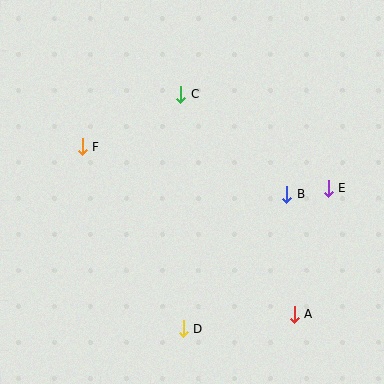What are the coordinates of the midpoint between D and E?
The midpoint between D and E is at (256, 259).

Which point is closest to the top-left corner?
Point F is closest to the top-left corner.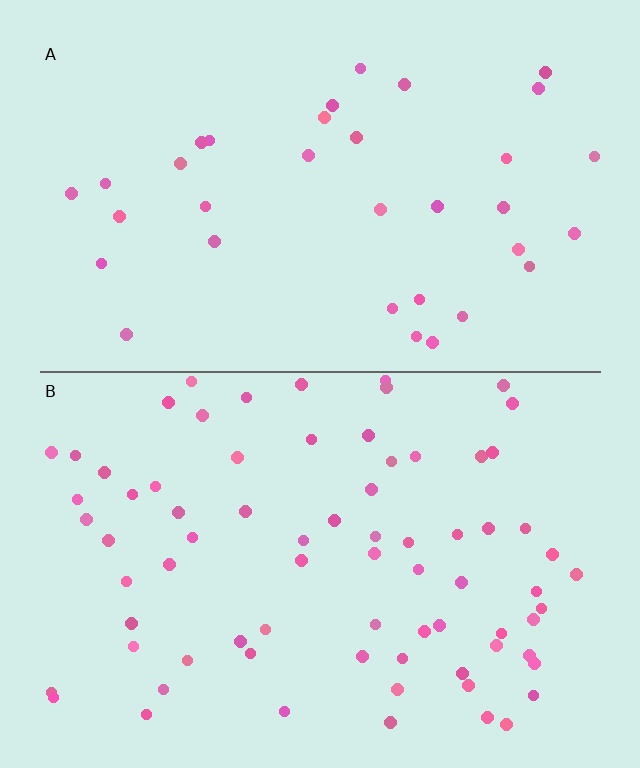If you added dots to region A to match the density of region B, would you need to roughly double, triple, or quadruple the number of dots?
Approximately double.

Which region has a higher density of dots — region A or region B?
B (the bottom).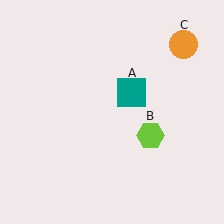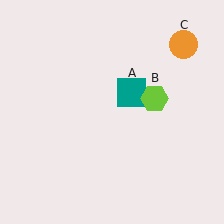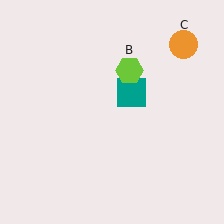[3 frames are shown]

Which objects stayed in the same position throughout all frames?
Teal square (object A) and orange circle (object C) remained stationary.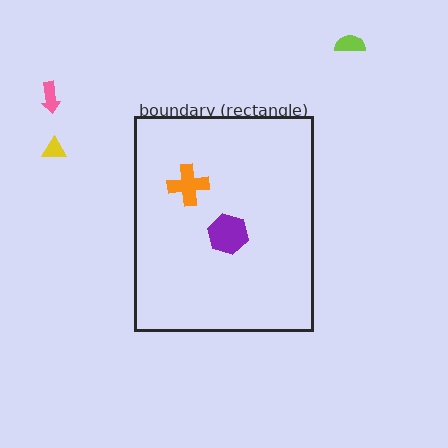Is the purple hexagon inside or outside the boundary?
Inside.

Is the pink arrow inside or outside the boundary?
Outside.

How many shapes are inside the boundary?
2 inside, 3 outside.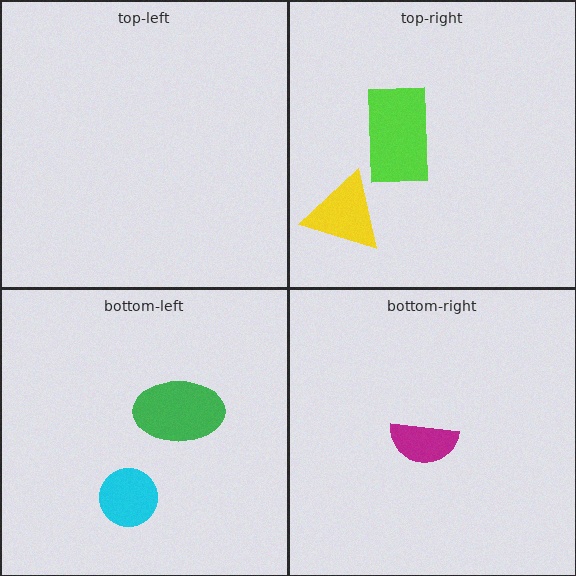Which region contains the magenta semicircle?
The bottom-right region.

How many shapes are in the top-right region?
2.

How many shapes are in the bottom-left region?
2.